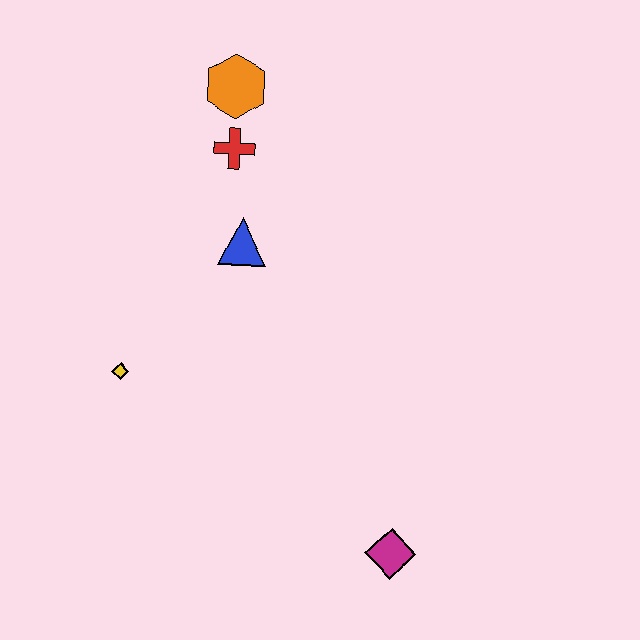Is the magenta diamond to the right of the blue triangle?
Yes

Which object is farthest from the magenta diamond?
The orange hexagon is farthest from the magenta diamond.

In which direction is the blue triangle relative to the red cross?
The blue triangle is below the red cross.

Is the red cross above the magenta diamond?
Yes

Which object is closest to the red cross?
The orange hexagon is closest to the red cross.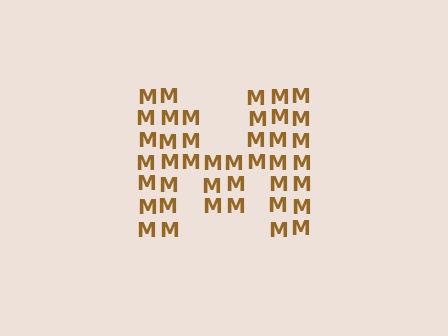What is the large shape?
The large shape is the letter M.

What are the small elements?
The small elements are letter M's.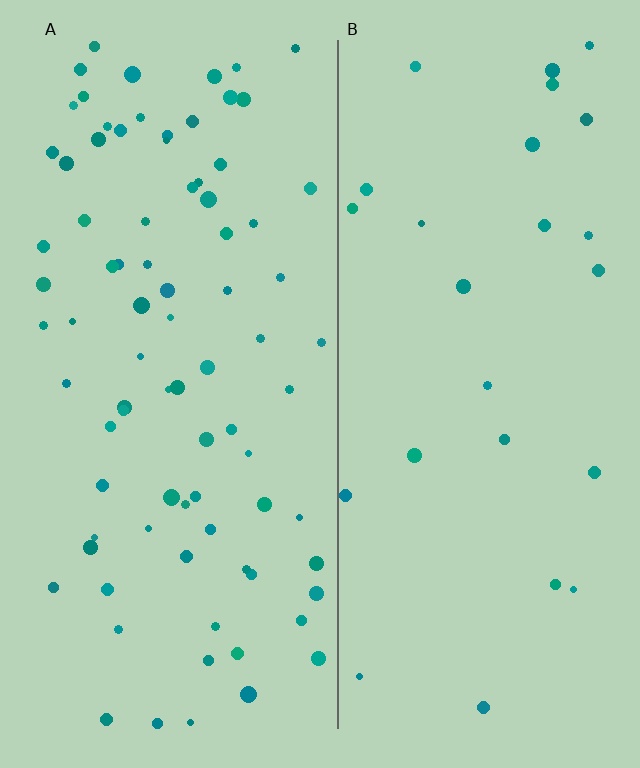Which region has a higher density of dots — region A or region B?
A (the left).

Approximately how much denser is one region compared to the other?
Approximately 3.2× — region A over region B.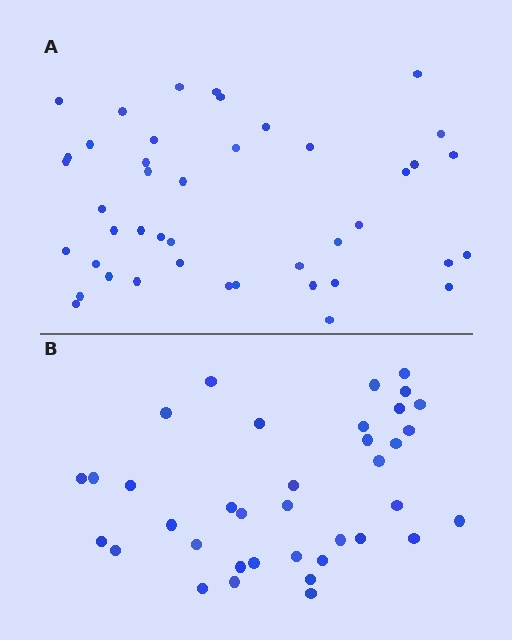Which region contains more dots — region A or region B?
Region A (the top region) has more dots.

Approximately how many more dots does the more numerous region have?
Region A has about 6 more dots than region B.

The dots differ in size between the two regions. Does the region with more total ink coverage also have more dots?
No. Region B has more total ink coverage because its dots are larger, but region A actually contains more individual dots. Total area can be misleading — the number of items is what matters here.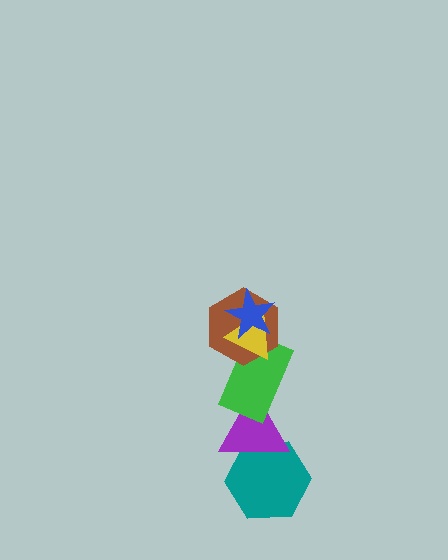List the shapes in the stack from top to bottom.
From top to bottom: the blue star, the yellow triangle, the brown hexagon, the green rectangle, the purple triangle, the teal hexagon.